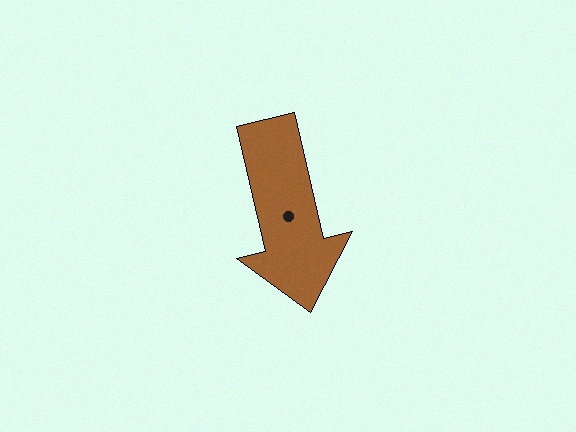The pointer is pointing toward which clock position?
Roughly 6 o'clock.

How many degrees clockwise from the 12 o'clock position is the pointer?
Approximately 167 degrees.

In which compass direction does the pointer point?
South.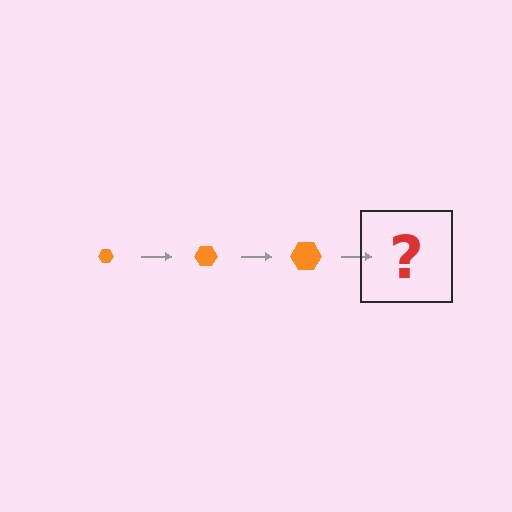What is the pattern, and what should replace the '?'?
The pattern is that the hexagon gets progressively larger each step. The '?' should be an orange hexagon, larger than the previous one.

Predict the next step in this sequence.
The next step is an orange hexagon, larger than the previous one.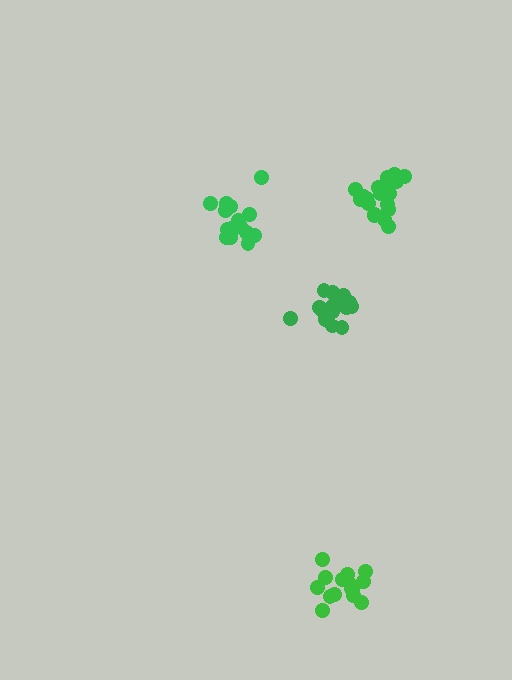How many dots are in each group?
Group 1: 17 dots, Group 2: 21 dots, Group 3: 15 dots, Group 4: 15 dots (68 total).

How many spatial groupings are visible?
There are 4 spatial groupings.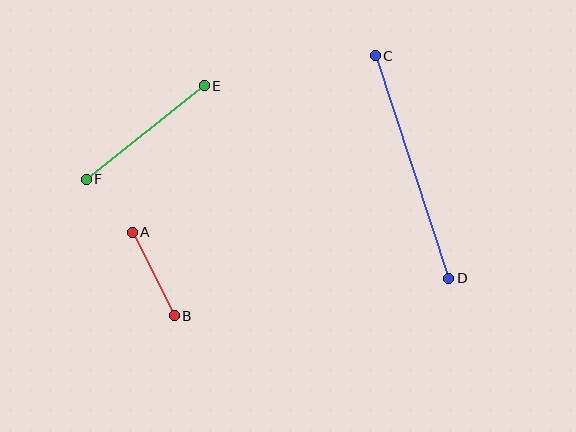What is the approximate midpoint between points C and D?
The midpoint is at approximately (412, 167) pixels.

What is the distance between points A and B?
The distance is approximately 93 pixels.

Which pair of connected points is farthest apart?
Points C and D are farthest apart.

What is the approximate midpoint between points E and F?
The midpoint is at approximately (145, 132) pixels.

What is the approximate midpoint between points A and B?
The midpoint is at approximately (153, 274) pixels.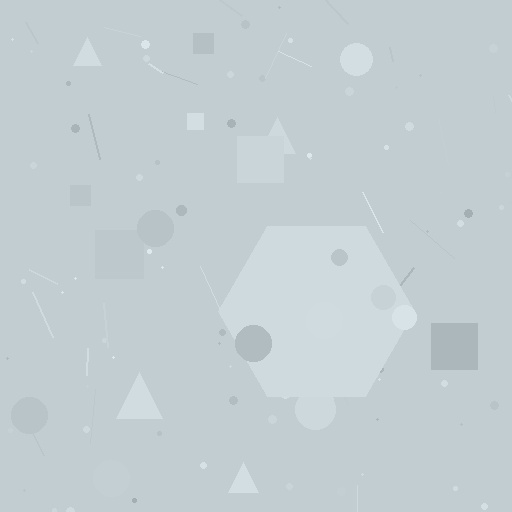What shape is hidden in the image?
A hexagon is hidden in the image.